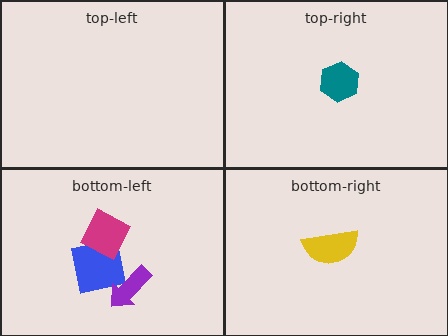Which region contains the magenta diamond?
The bottom-left region.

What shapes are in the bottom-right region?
The yellow semicircle.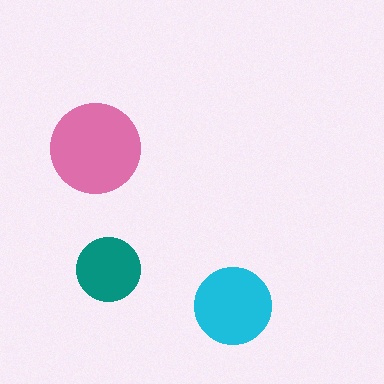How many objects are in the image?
There are 3 objects in the image.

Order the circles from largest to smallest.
the pink one, the cyan one, the teal one.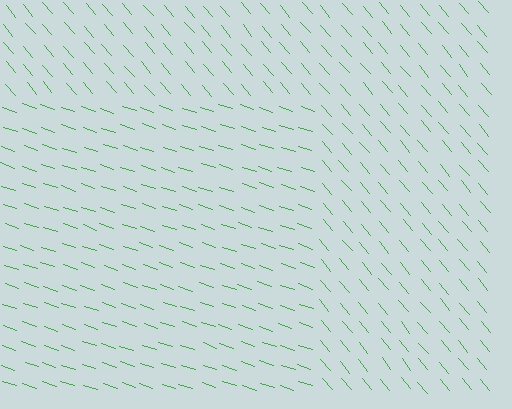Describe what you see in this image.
The image is filled with small green line segments. A rectangle region in the image has lines oriented differently from the surrounding lines, creating a visible texture boundary.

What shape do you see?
I see a rectangle.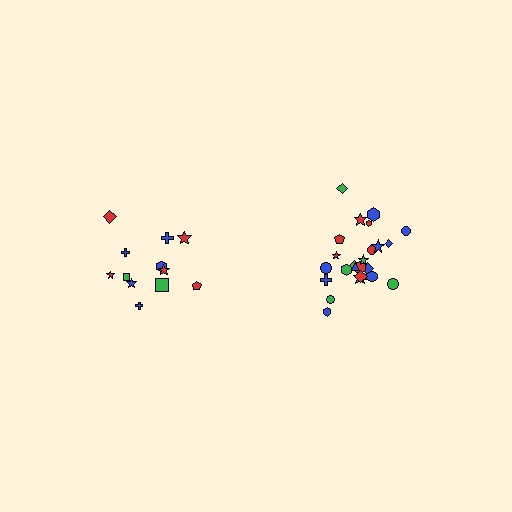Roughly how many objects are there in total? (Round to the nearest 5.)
Roughly 35 objects in total.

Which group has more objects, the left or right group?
The right group.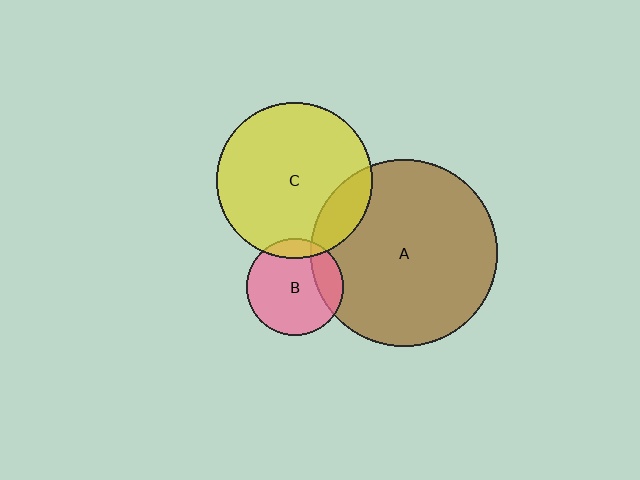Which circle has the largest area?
Circle A (brown).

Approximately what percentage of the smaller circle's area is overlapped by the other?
Approximately 15%.